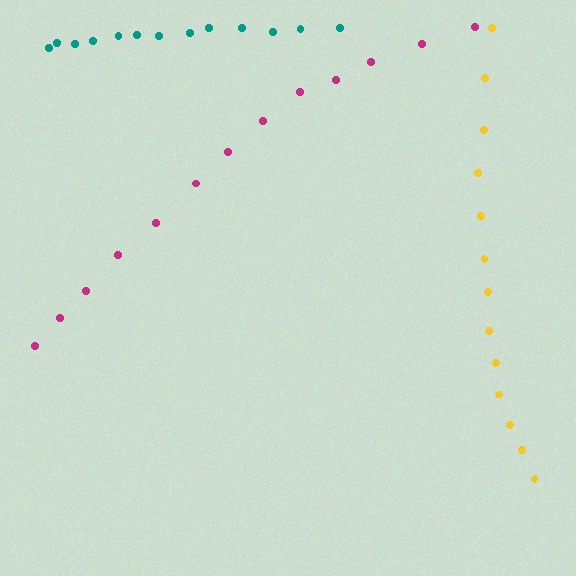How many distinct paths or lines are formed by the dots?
There are 3 distinct paths.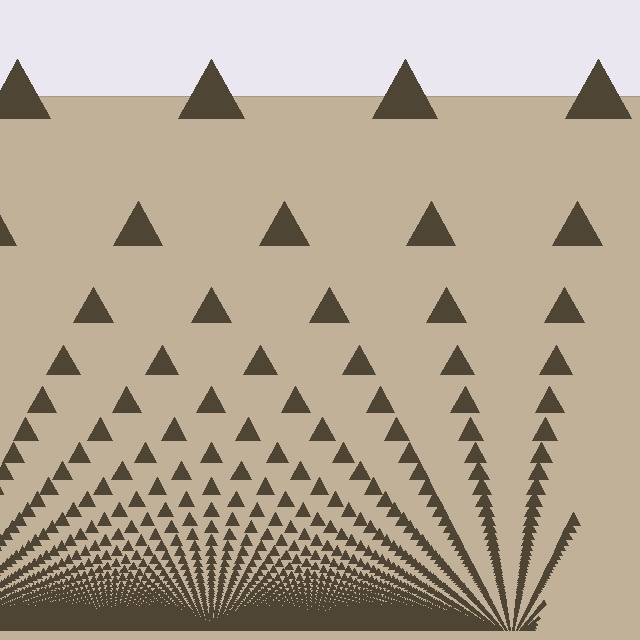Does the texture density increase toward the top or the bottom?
Density increases toward the bottom.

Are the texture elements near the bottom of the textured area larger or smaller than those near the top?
Smaller. The gradient is inverted — elements near the bottom are smaller and denser.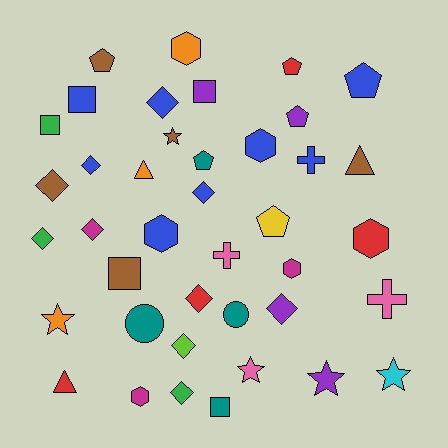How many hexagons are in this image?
There are 6 hexagons.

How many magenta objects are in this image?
There are 3 magenta objects.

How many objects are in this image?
There are 40 objects.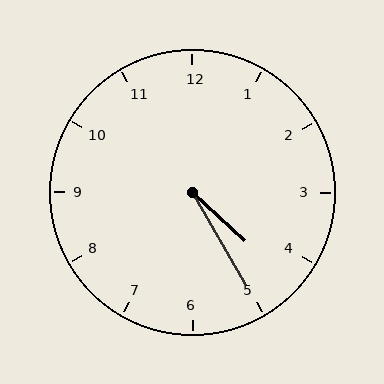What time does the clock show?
4:25.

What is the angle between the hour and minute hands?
Approximately 18 degrees.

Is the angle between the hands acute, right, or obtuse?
It is acute.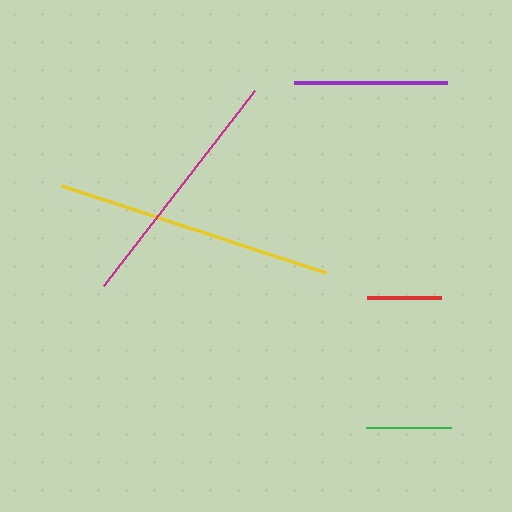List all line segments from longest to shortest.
From longest to shortest: yellow, magenta, purple, green, red.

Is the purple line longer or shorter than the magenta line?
The magenta line is longer than the purple line.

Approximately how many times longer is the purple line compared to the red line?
The purple line is approximately 2.1 times the length of the red line.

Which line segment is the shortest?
The red line is the shortest at approximately 74 pixels.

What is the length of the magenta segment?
The magenta segment is approximately 247 pixels long.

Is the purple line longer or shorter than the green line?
The purple line is longer than the green line.